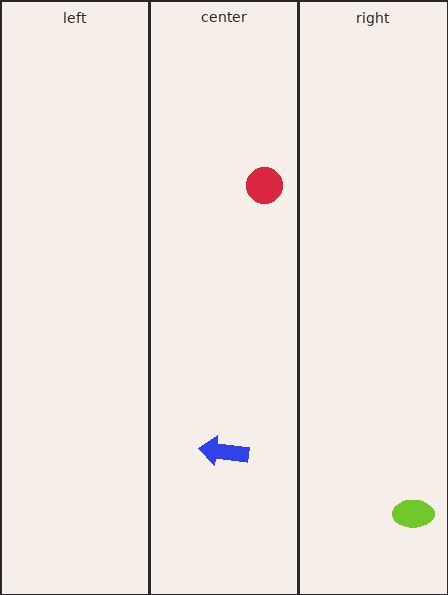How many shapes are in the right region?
1.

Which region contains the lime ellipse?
The right region.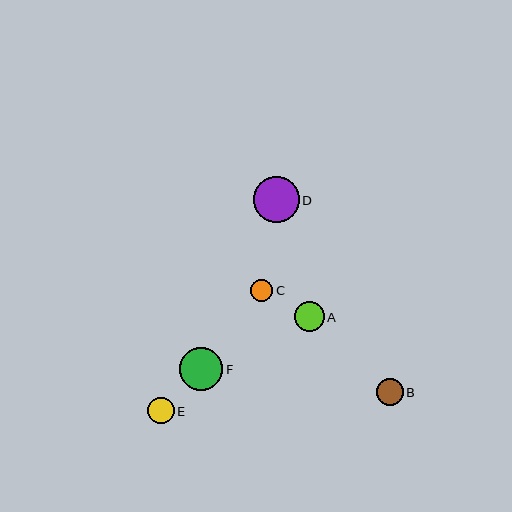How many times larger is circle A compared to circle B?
Circle A is approximately 1.1 times the size of circle B.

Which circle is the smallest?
Circle C is the smallest with a size of approximately 22 pixels.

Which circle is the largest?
Circle D is the largest with a size of approximately 46 pixels.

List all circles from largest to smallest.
From largest to smallest: D, F, A, E, B, C.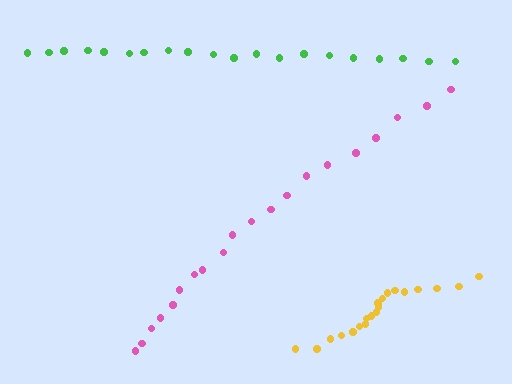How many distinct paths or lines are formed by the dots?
There are 3 distinct paths.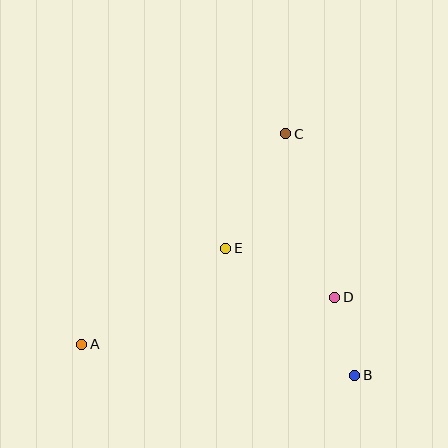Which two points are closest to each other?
Points B and D are closest to each other.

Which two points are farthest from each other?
Points A and C are farthest from each other.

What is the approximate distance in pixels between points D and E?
The distance between D and E is approximately 120 pixels.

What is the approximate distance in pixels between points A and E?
The distance between A and E is approximately 173 pixels.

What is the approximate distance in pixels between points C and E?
The distance between C and E is approximately 130 pixels.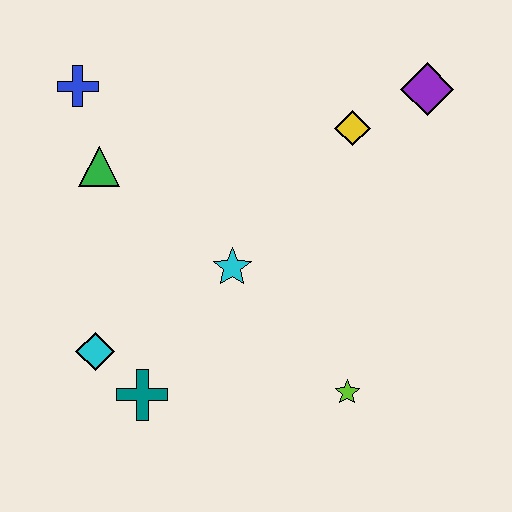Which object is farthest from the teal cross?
The purple diamond is farthest from the teal cross.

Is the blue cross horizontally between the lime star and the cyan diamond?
No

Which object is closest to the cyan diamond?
The teal cross is closest to the cyan diamond.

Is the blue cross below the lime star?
No